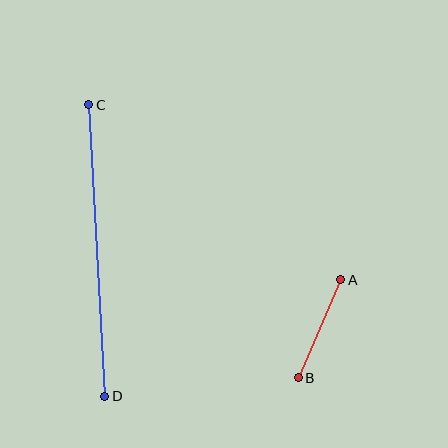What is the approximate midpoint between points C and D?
The midpoint is at approximately (97, 251) pixels.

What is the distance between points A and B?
The distance is approximately 107 pixels.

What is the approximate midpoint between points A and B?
The midpoint is at approximately (320, 329) pixels.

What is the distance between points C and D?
The distance is approximately 292 pixels.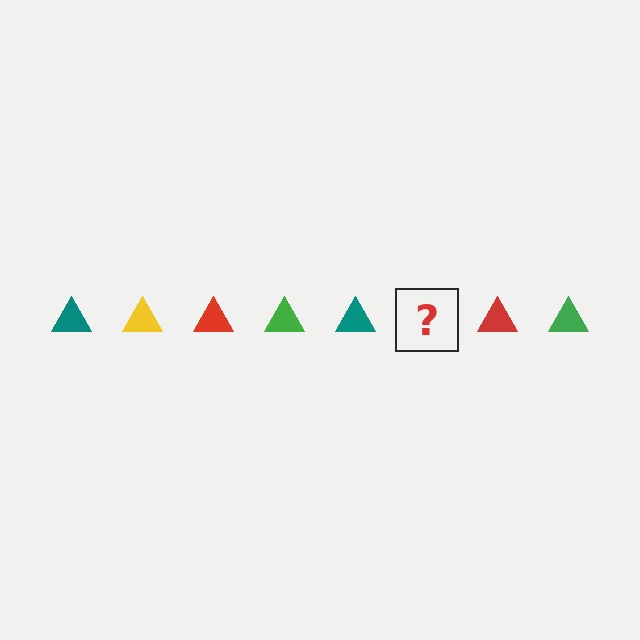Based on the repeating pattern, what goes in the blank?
The blank should be a yellow triangle.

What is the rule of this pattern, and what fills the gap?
The rule is that the pattern cycles through teal, yellow, red, green triangles. The gap should be filled with a yellow triangle.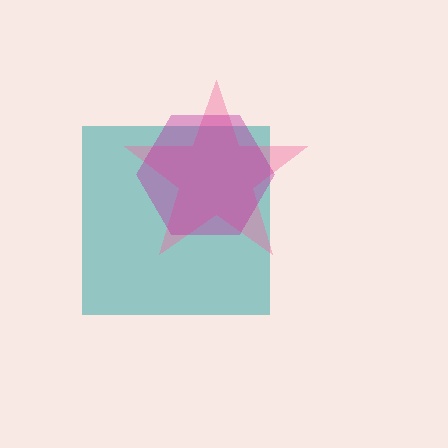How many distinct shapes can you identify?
There are 3 distinct shapes: a teal square, a pink star, a magenta hexagon.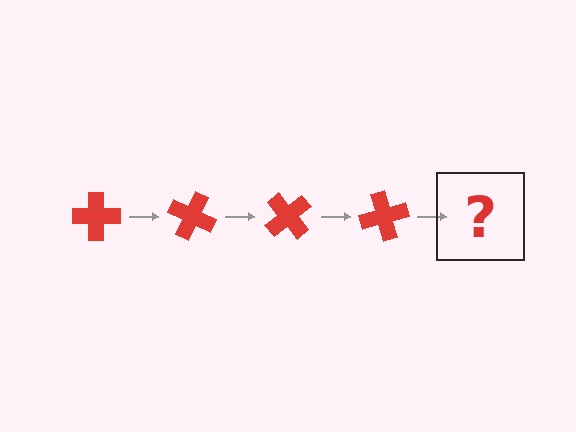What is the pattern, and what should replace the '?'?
The pattern is that the cross rotates 25 degrees each step. The '?' should be a red cross rotated 100 degrees.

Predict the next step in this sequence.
The next step is a red cross rotated 100 degrees.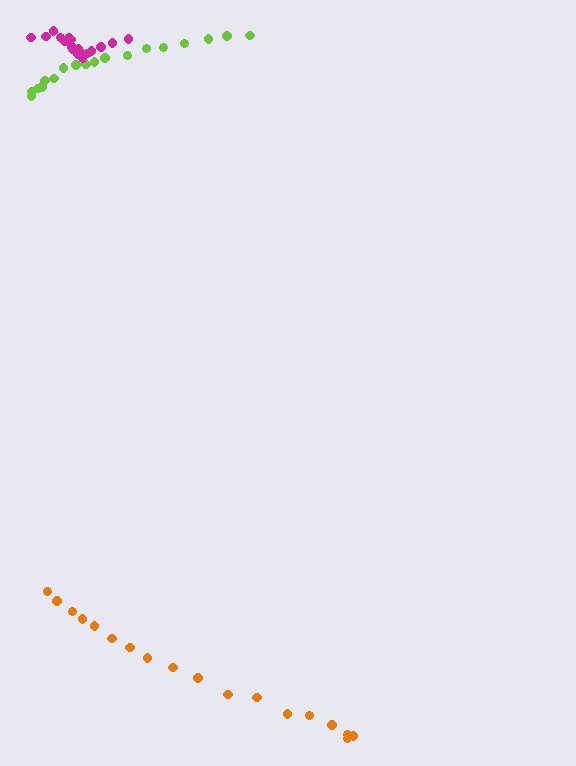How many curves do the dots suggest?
There are 3 distinct paths.